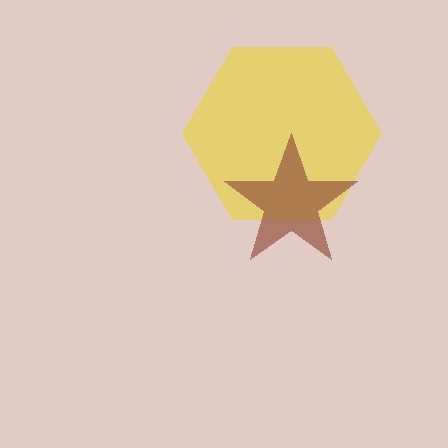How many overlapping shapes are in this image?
There are 2 overlapping shapes in the image.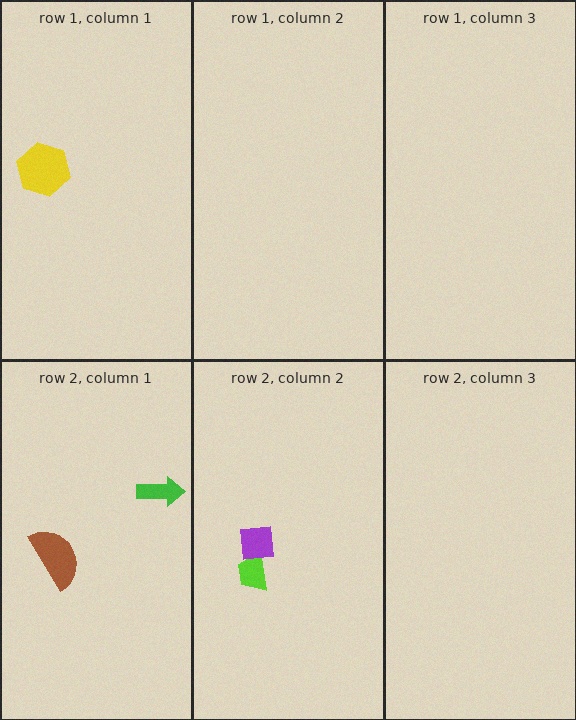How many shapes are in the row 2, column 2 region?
2.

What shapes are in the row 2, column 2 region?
The lime trapezoid, the purple square.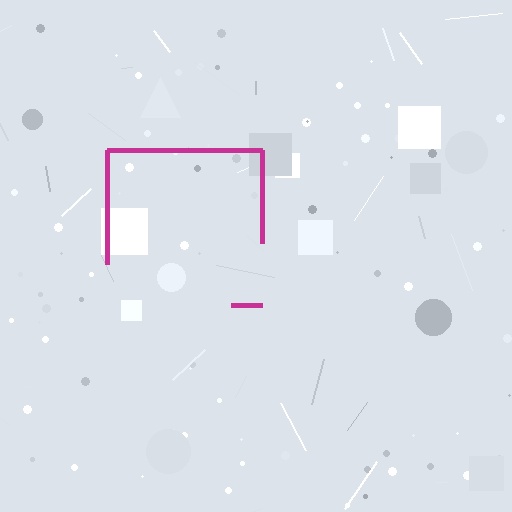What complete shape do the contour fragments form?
The contour fragments form a square.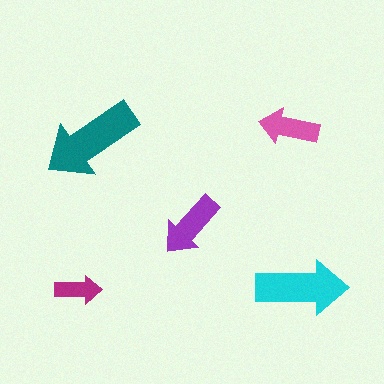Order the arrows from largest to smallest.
the teal one, the cyan one, the purple one, the pink one, the magenta one.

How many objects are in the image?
There are 5 objects in the image.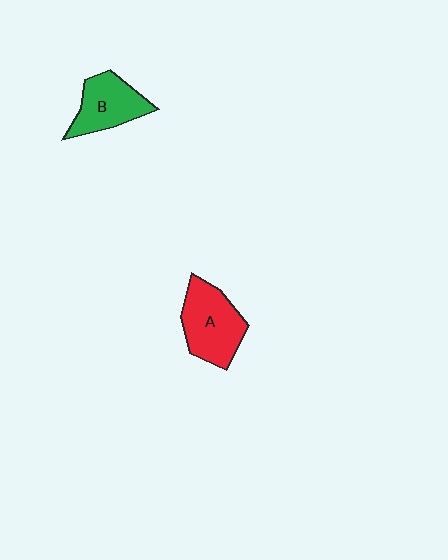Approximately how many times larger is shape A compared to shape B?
Approximately 1.2 times.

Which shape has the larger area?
Shape A (red).